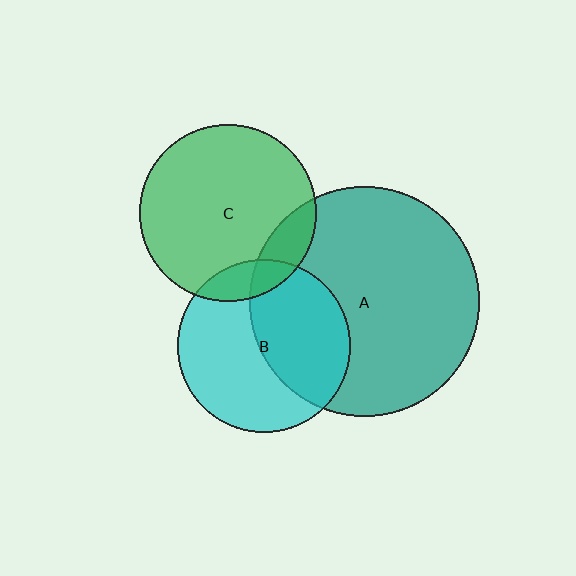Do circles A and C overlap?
Yes.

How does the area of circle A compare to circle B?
Approximately 1.8 times.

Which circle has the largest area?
Circle A (teal).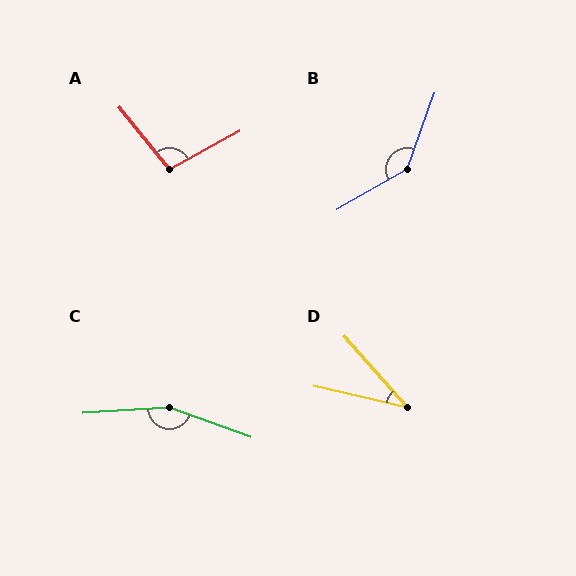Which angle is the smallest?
D, at approximately 36 degrees.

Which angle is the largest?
C, at approximately 157 degrees.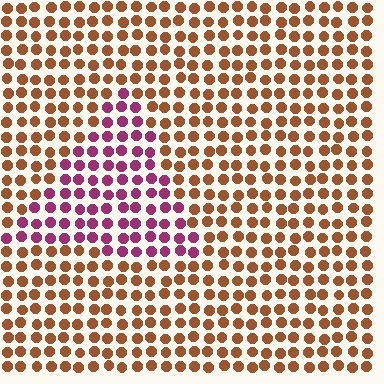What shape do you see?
I see a triangle.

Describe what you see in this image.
The image is filled with small brown elements in a uniform arrangement. A triangle-shaped region is visible where the elements are tinted to a slightly different hue, forming a subtle color boundary.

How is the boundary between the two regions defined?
The boundary is defined purely by a slight shift in hue (about 59 degrees). Spacing, size, and orientation are identical on both sides.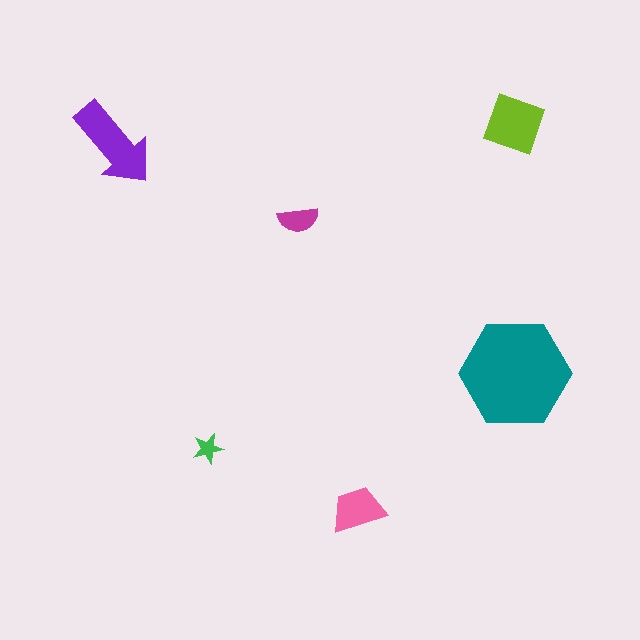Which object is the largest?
The teal hexagon.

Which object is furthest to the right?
The teal hexagon is rightmost.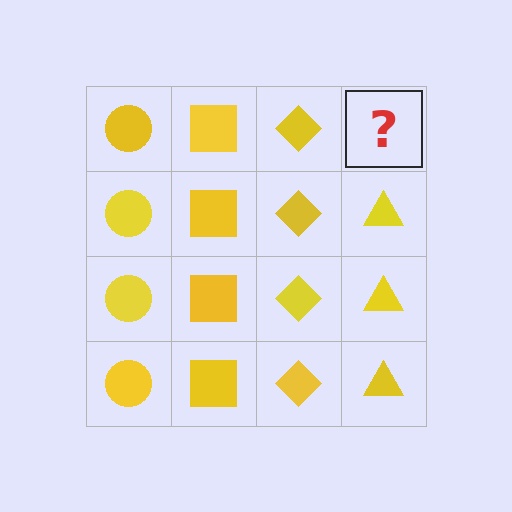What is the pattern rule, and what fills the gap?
The rule is that each column has a consistent shape. The gap should be filled with a yellow triangle.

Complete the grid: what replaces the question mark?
The question mark should be replaced with a yellow triangle.